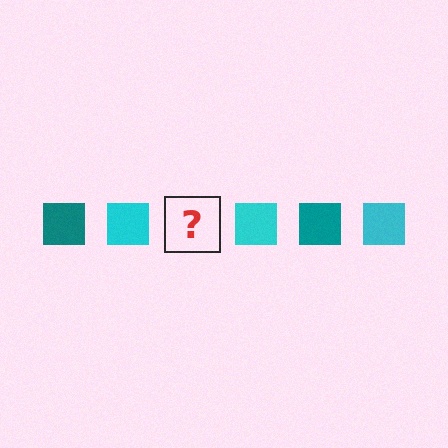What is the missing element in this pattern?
The missing element is a teal square.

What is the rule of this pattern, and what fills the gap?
The rule is that the pattern cycles through teal, cyan squares. The gap should be filled with a teal square.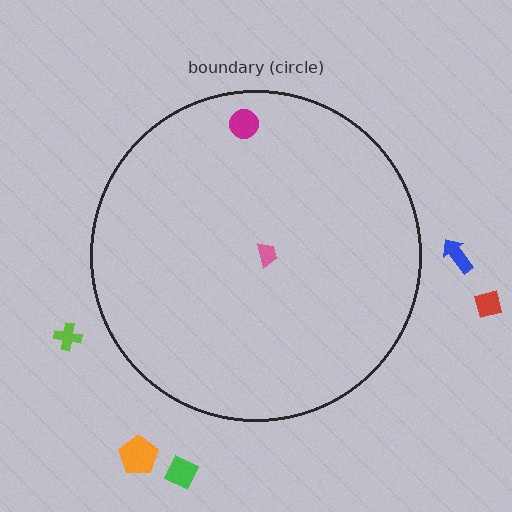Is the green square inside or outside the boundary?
Outside.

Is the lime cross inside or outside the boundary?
Outside.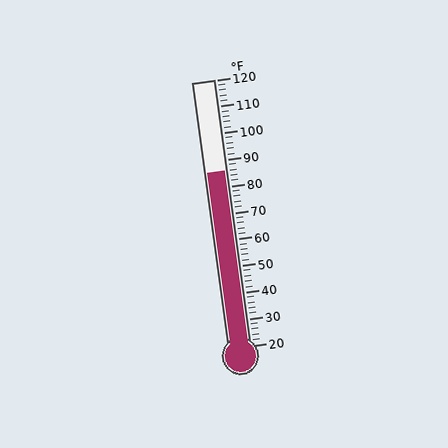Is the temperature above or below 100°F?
The temperature is below 100°F.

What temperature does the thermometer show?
The thermometer shows approximately 86°F.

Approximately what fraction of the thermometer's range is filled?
The thermometer is filled to approximately 65% of its range.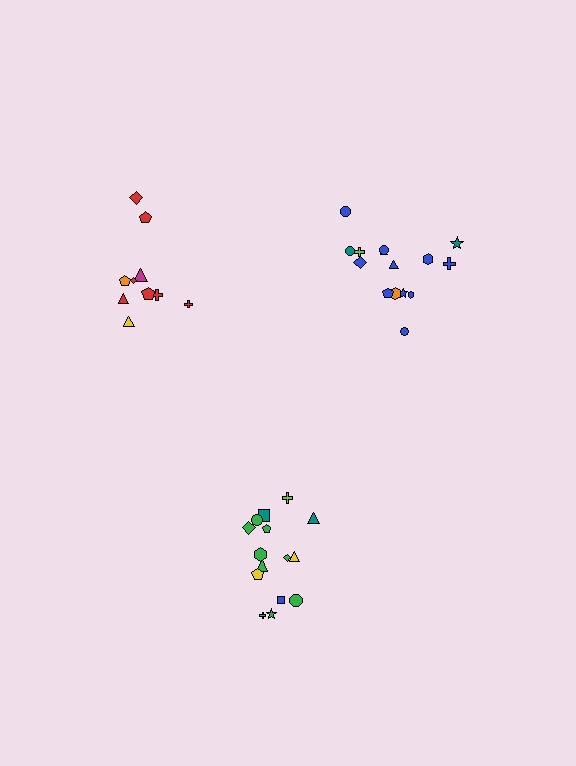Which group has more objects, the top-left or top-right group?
The top-right group.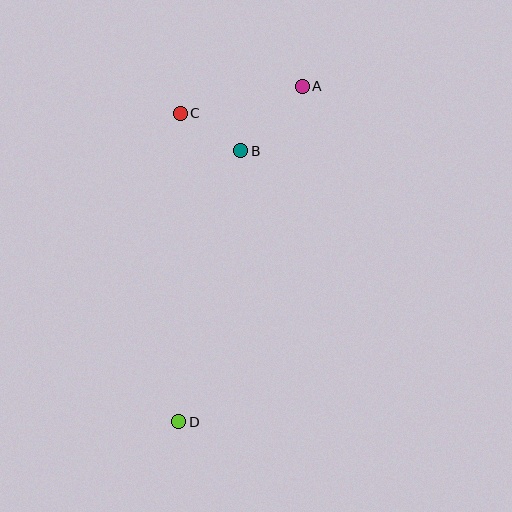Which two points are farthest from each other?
Points A and D are farthest from each other.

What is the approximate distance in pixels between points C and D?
The distance between C and D is approximately 309 pixels.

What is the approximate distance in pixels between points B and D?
The distance between B and D is approximately 278 pixels.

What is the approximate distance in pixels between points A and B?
The distance between A and B is approximately 89 pixels.